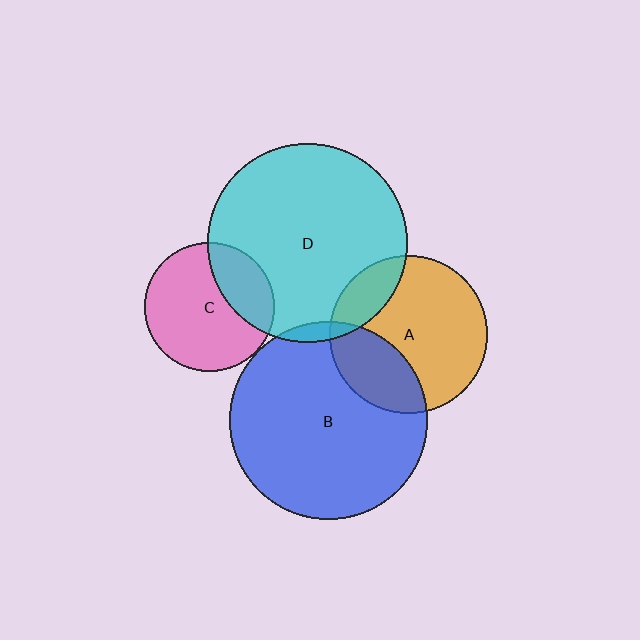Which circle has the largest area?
Circle D (cyan).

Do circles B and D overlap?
Yes.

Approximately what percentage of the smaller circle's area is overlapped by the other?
Approximately 5%.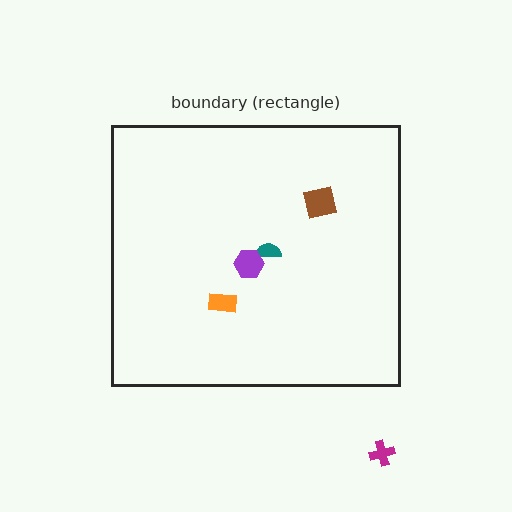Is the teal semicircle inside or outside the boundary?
Inside.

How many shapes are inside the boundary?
4 inside, 1 outside.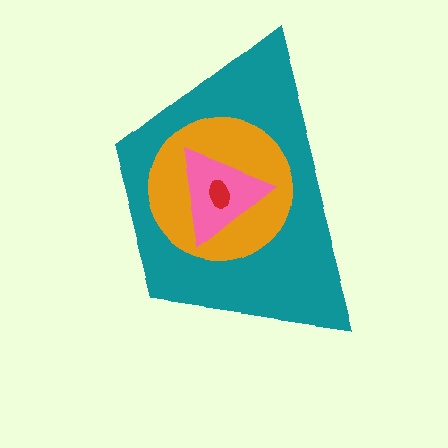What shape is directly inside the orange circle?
The pink triangle.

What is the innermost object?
The red ellipse.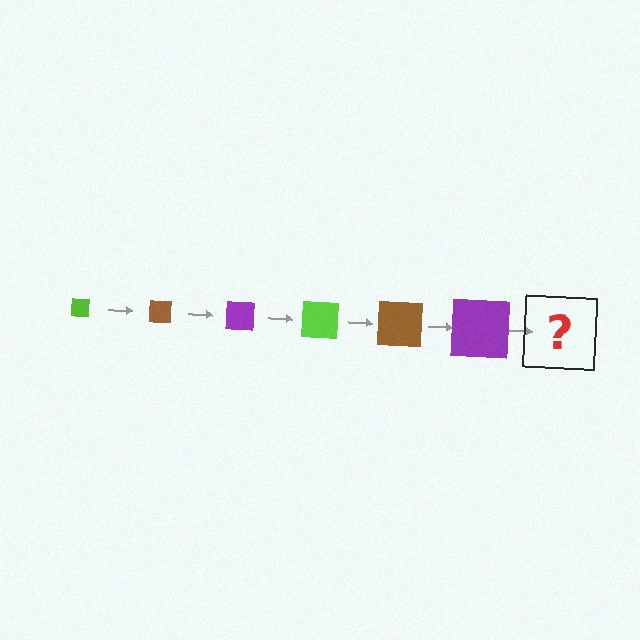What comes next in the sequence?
The next element should be a lime square, larger than the previous one.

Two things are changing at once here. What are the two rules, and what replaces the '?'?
The two rules are that the square grows larger each step and the color cycles through lime, brown, and purple. The '?' should be a lime square, larger than the previous one.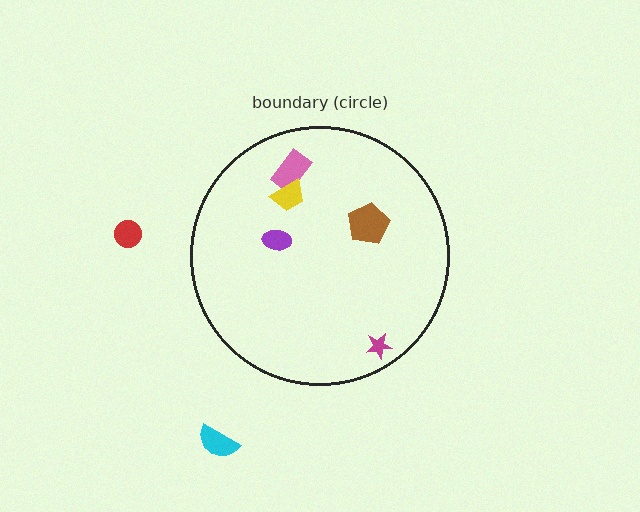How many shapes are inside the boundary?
5 inside, 2 outside.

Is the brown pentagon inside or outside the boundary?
Inside.